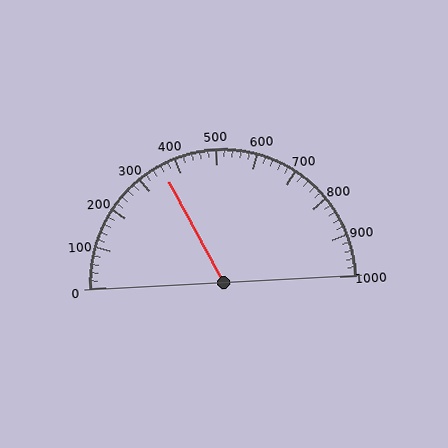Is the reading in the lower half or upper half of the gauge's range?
The reading is in the lower half of the range (0 to 1000).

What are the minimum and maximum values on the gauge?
The gauge ranges from 0 to 1000.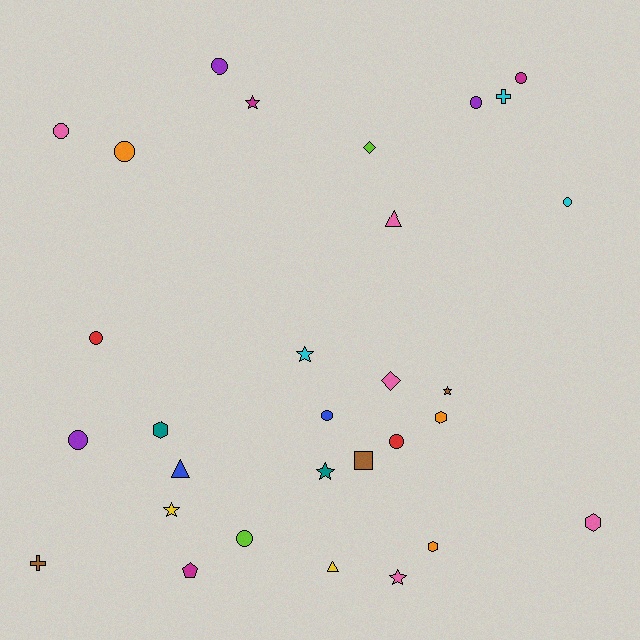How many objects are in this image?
There are 30 objects.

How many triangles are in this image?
There are 3 triangles.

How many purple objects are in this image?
There are 3 purple objects.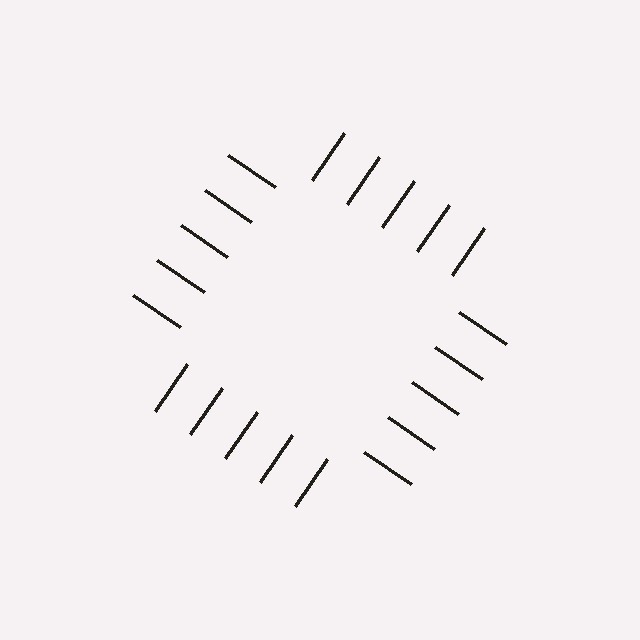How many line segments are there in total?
20 — 5 along each of the 4 edges.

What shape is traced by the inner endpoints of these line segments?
An illusory square — the line segments terminate on its edges but no continuous stroke is drawn.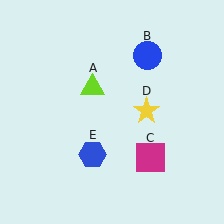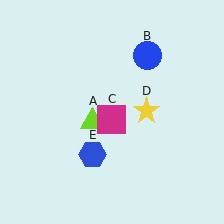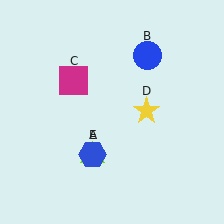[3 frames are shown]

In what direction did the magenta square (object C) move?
The magenta square (object C) moved up and to the left.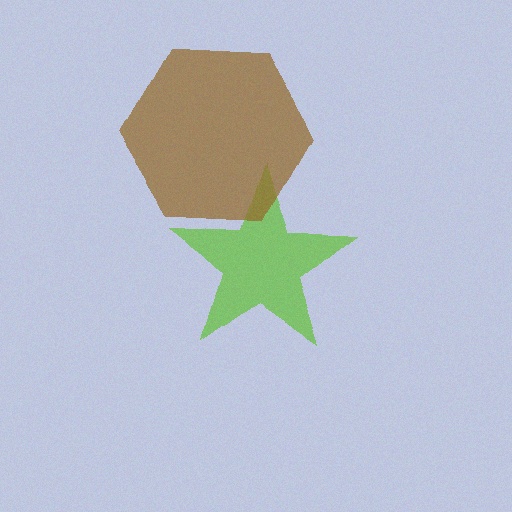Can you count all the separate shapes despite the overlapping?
Yes, there are 2 separate shapes.